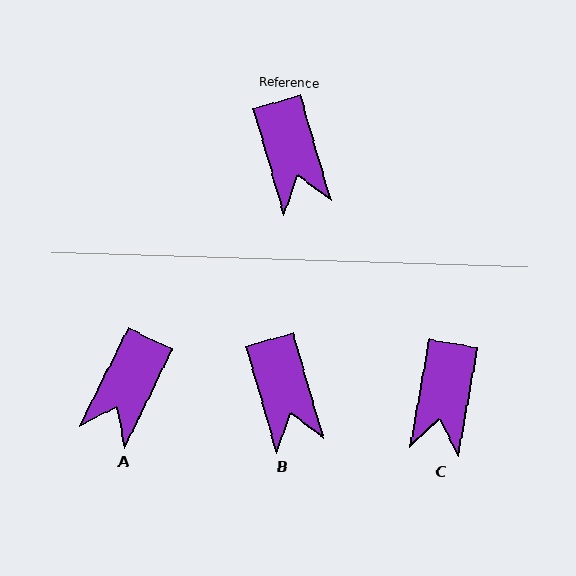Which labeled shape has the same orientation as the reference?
B.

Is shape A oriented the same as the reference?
No, it is off by about 43 degrees.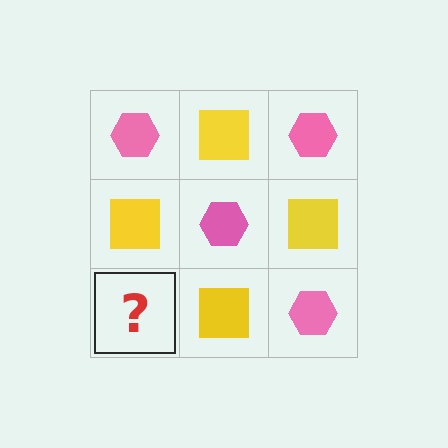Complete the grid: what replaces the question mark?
The question mark should be replaced with a pink hexagon.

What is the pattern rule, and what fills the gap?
The rule is that it alternates pink hexagon and yellow square in a checkerboard pattern. The gap should be filled with a pink hexagon.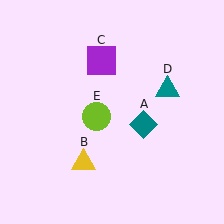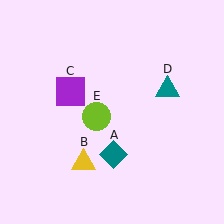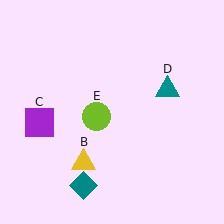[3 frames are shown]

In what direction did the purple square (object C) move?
The purple square (object C) moved down and to the left.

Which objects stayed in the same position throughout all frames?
Yellow triangle (object B) and teal triangle (object D) and lime circle (object E) remained stationary.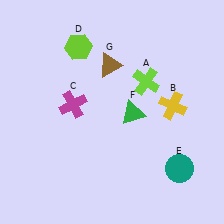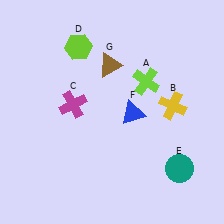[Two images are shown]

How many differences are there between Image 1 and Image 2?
There is 1 difference between the two images.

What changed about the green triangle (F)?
In Image 1, F is green. In Image 2, it changed to blue.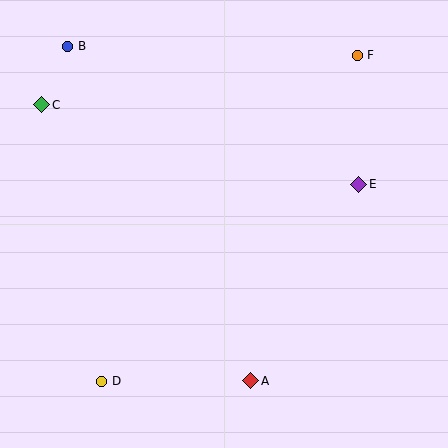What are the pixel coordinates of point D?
Point D is at (102, 381).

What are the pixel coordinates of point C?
Point C is at (41, 105).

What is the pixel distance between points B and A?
The distance between B and A is 381 pixels.